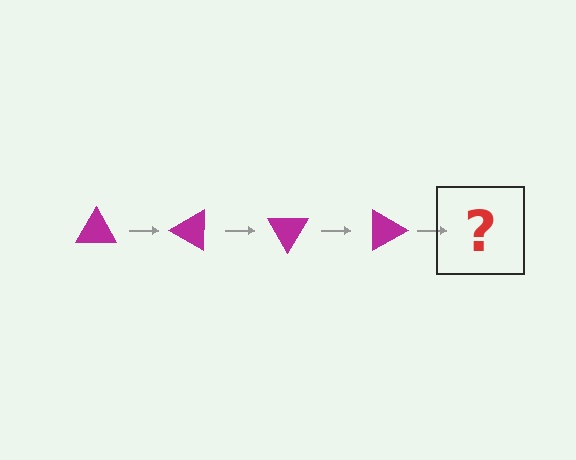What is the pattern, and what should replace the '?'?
The pattern is that the triangle rotates 30 degrees each step. The '?' should be a magenta triangle rotated 120 degrees.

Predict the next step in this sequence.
The next step is a magenta triangle rotated 120 degrees.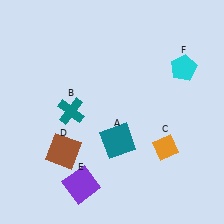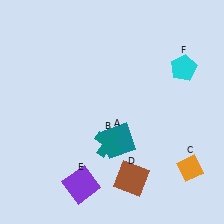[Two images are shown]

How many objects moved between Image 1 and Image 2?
3 objects moved between the two images.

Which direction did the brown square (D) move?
The brown square (D) moved right.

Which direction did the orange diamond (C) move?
The orange diamond (C) moved right.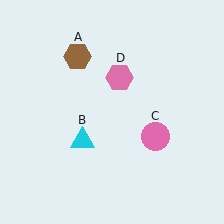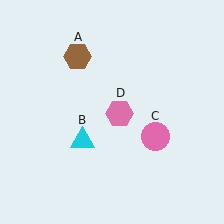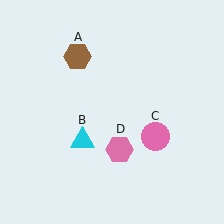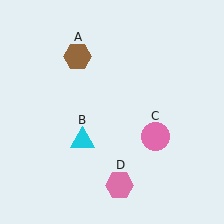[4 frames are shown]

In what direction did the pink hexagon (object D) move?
The pink hexagon (object D) moved down.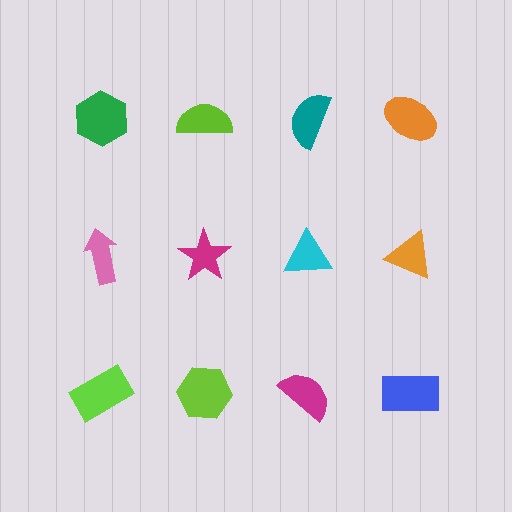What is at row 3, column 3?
A magenta semicircle.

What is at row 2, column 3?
A cyan triangle.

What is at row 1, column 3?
A teal semicircle.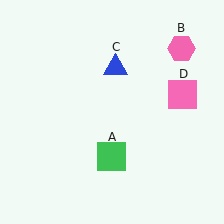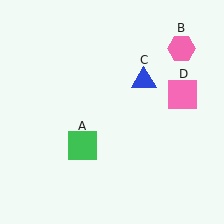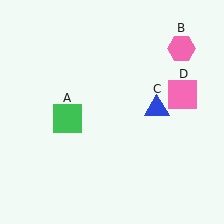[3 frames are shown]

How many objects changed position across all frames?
2 objects changed position: green square (object A), blue triangle (object C).